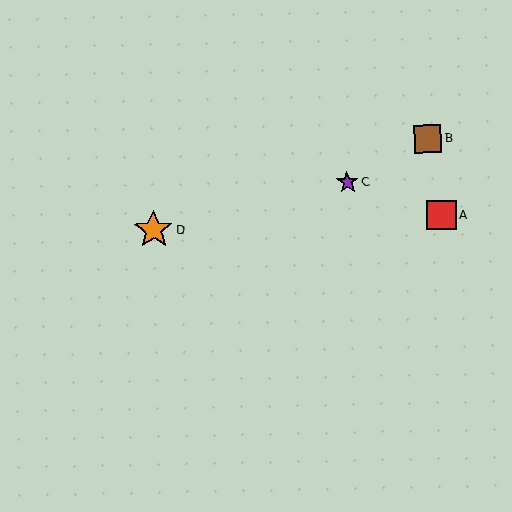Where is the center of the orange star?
The center of the orange star is at (154, 230).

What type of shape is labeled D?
Shape D is an orange star.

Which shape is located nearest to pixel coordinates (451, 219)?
The red square (labeled A) at (442, 215) is nearest to that location.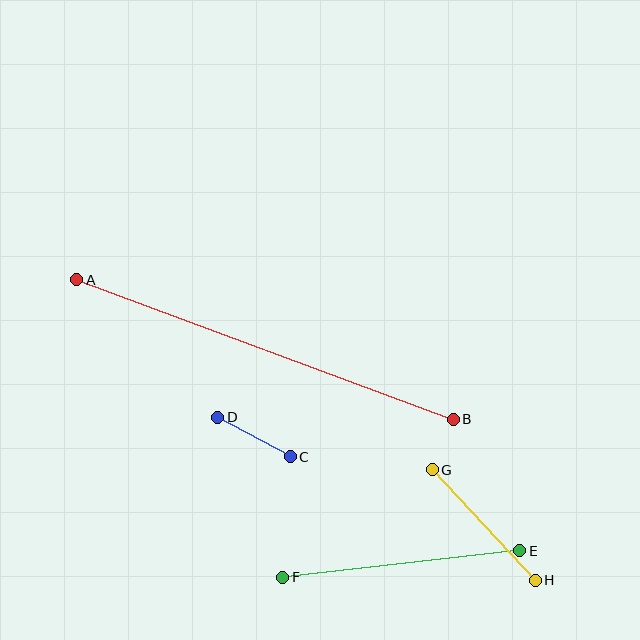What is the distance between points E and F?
The distance is approximately 239 pixels.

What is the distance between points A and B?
The distance is approximately 401 pixels.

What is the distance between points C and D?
The distance is approximately 83 pixels.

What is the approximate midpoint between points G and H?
The midpoint is at approximately (484, 525) pixels.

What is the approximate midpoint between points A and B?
The midpoint is at approximately (265, 349) pixels.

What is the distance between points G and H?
The distance is approximately 151 pixels.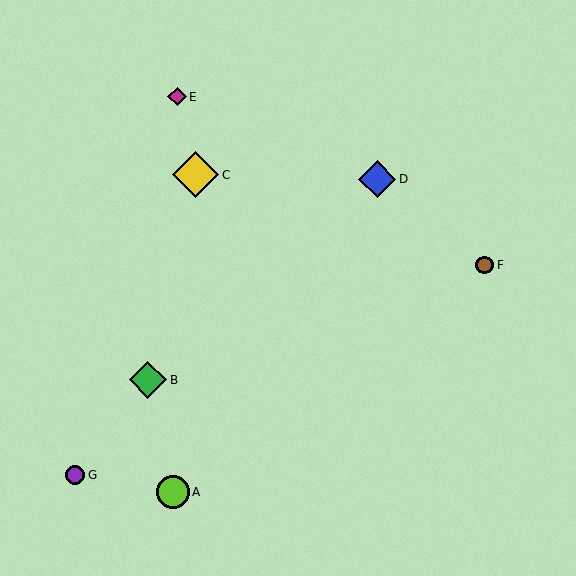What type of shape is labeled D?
Shape D is a blue diamond.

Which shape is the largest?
The yellow diamond (labeled C) is the largest.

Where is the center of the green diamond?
The center of the green diamond is at (148, 380).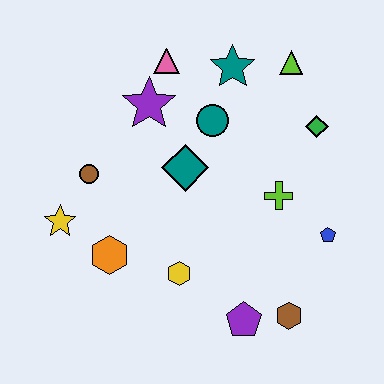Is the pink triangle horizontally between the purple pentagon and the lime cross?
No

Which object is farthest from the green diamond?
The yellow star is farthest from the green diamond.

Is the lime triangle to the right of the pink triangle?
Yes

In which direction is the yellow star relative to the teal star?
The yellow star is to the left of the teal star.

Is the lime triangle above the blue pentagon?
Yes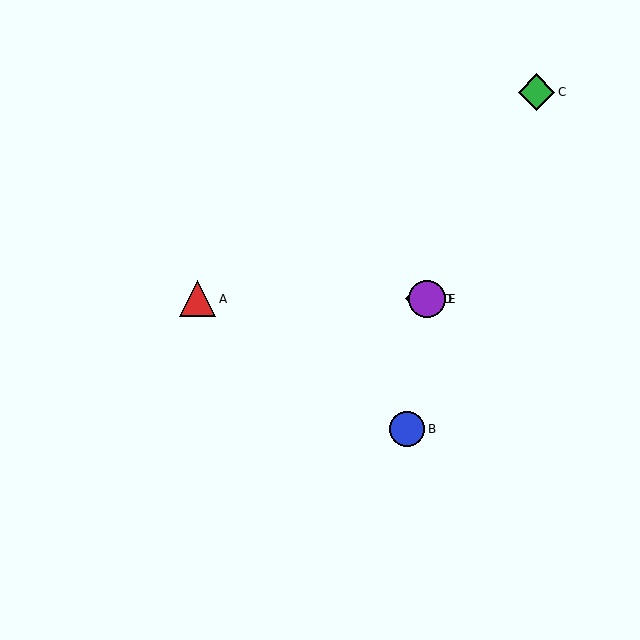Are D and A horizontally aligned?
Yes, both are at y≈299.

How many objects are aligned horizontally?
3 objects (A, D, E) are aligned horizontally.